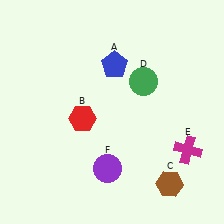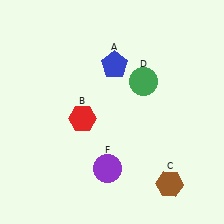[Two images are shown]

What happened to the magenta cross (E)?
The magenta cross (E) was removed in Image 2. It was in the bottom-right area of Image 1.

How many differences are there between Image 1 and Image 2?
There is 1 difference between the two images.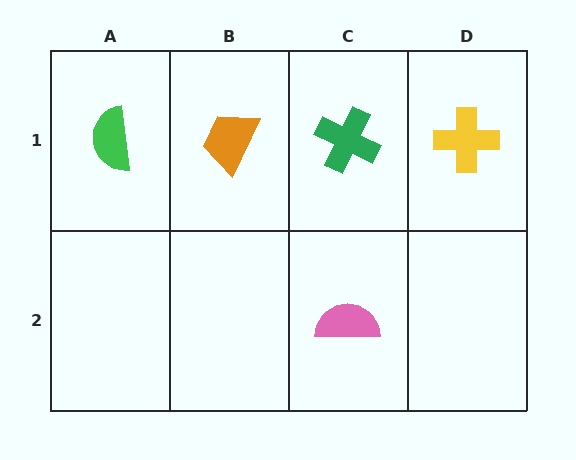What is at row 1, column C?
A green cross.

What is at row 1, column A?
A green semicircle.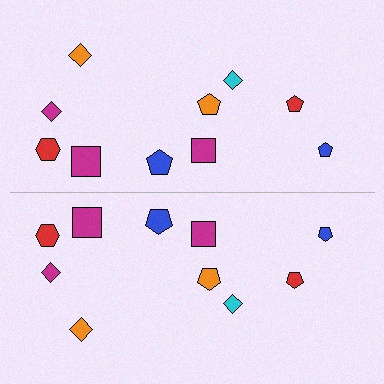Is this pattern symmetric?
Yes, this pattern has bilateral (reflection) symmetry.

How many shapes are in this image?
There are 20 shapes in this image.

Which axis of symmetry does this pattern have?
The pattern has a horizontal axis of symmetry running through the center of the image.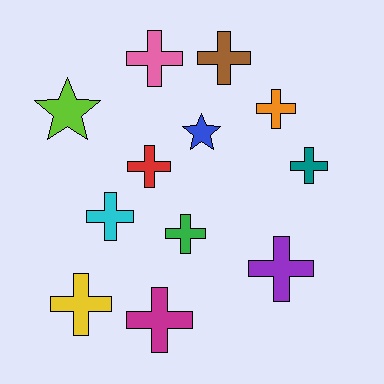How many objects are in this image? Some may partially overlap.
There are 12 objects.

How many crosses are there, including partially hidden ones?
There are 10 crosses.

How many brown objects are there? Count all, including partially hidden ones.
There is 1 brown object.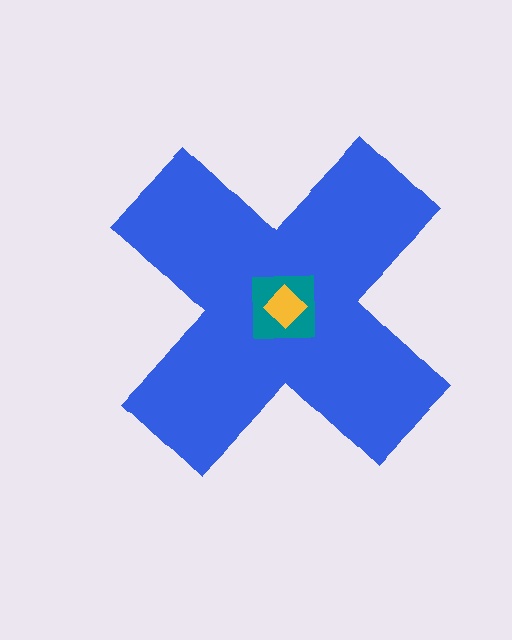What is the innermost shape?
The yellow diamond.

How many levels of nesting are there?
3.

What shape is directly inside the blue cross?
The teal square.